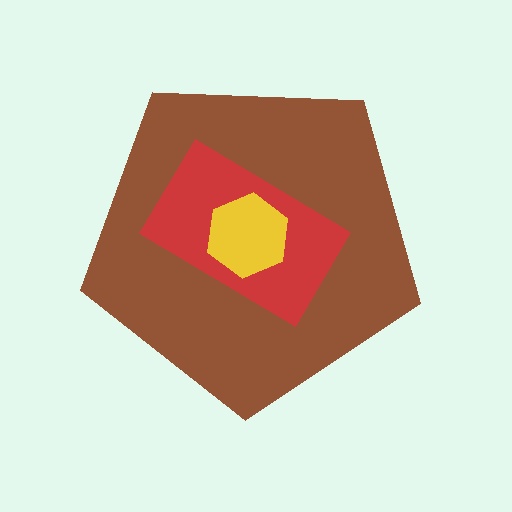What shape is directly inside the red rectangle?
The yellow hexagon.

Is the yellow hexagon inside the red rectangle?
Yes.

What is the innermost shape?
The yellow hexagon.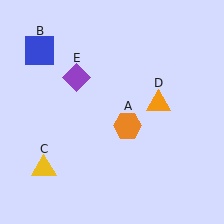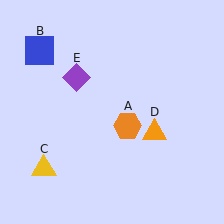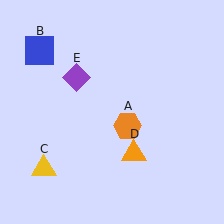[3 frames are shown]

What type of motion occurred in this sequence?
The orange triangle (object D) rotated clockwise around the center of the scene.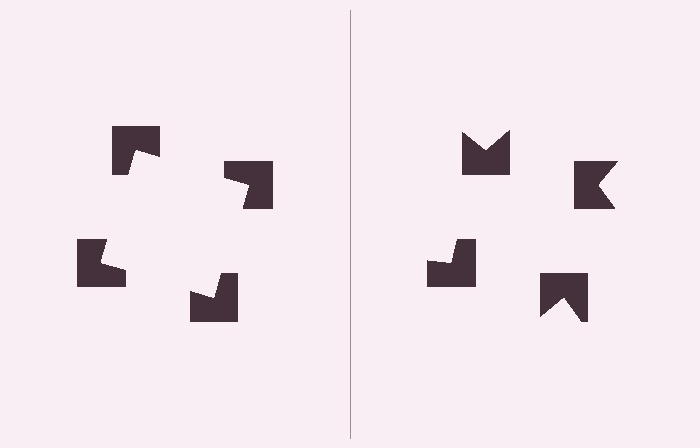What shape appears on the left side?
An illusory square.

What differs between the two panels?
The notched squares are positioned identically on both sides; only the wedge orientations differ. On the left they align to a square; on the right they are misaligned.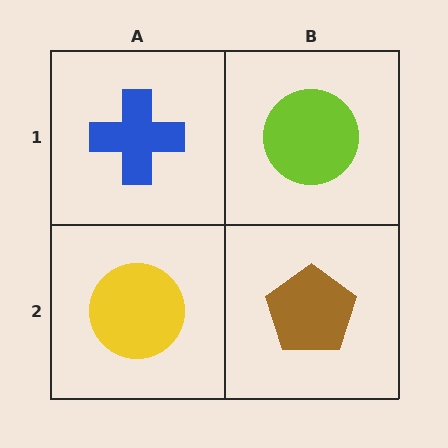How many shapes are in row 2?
2 shapes.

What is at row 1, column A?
A blue cross.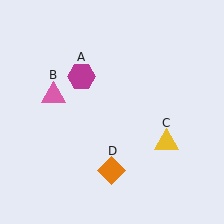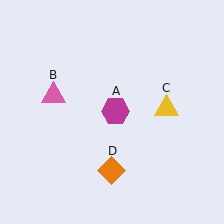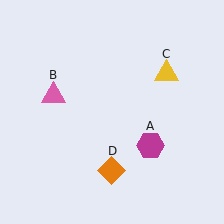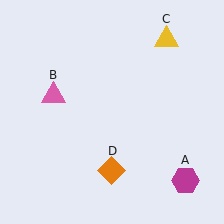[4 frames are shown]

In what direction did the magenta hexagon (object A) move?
The magenta hexagon (object A) moved down and to the right.